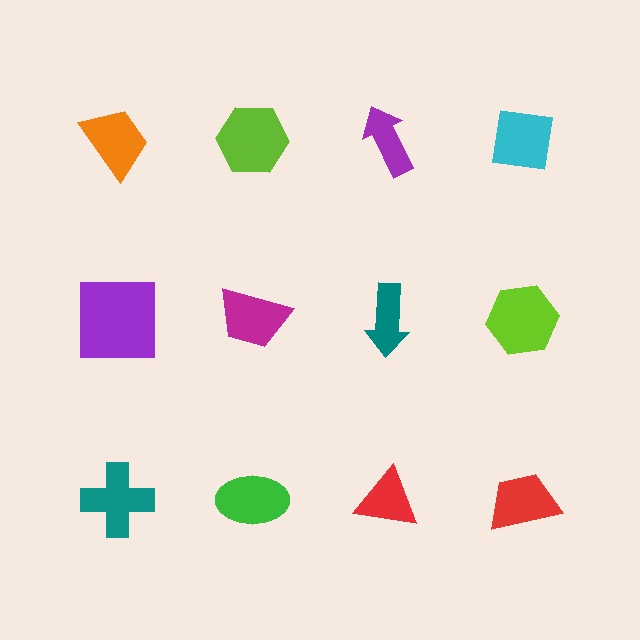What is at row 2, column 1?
A purple square.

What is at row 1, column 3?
A purple arrow.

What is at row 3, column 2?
A green ellipse.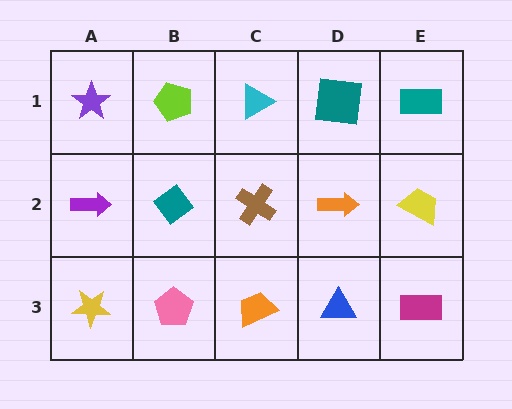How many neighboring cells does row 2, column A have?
3.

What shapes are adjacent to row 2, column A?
A purple star (row 1, column A), a yellow star (row 3, column A), a teal diamond (row 2, column B).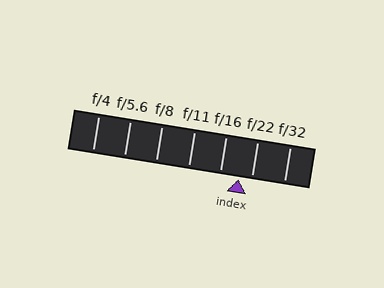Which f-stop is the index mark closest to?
The index mark is closest to f/22.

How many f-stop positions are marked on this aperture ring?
There are 7 f-stop positions marked.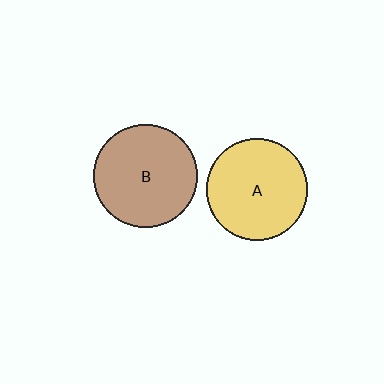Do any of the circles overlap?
No, none of the circles overlap.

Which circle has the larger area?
Circle B (brown).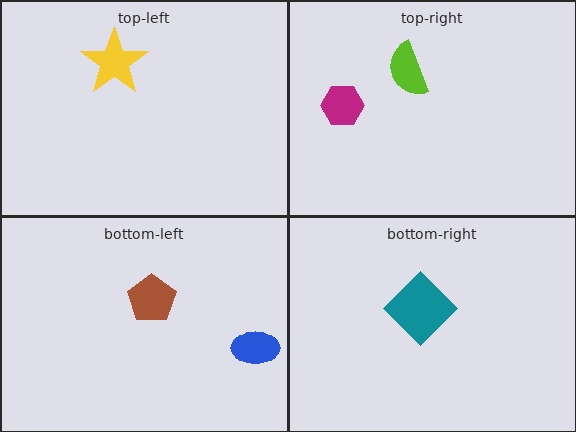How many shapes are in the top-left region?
1.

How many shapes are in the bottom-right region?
1.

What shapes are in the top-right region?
The magenta hexagon, the lime semicircle.